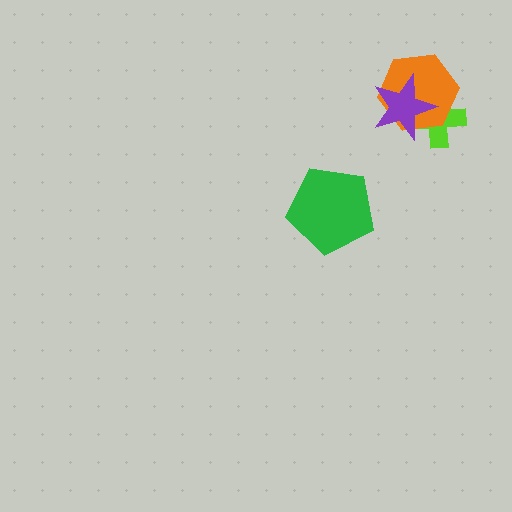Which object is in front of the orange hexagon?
The purple star is in front of the orange hexagon.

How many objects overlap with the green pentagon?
0 objects overlap with the green pentagon.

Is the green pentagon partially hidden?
No, no other shape covers it.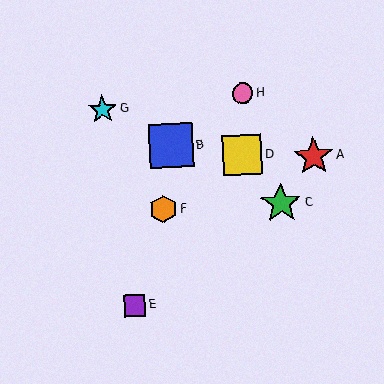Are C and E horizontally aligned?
No, C is at y≈203 and E is at y≈305.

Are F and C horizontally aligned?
Yes, both are at y≈209.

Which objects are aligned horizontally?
Objects C, F are aligned horizontally.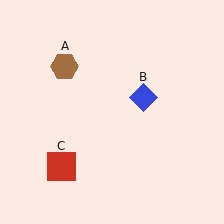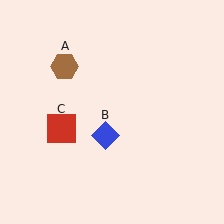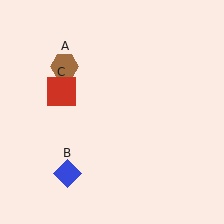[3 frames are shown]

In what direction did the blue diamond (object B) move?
The blue diamond (object B) moved down and to the left.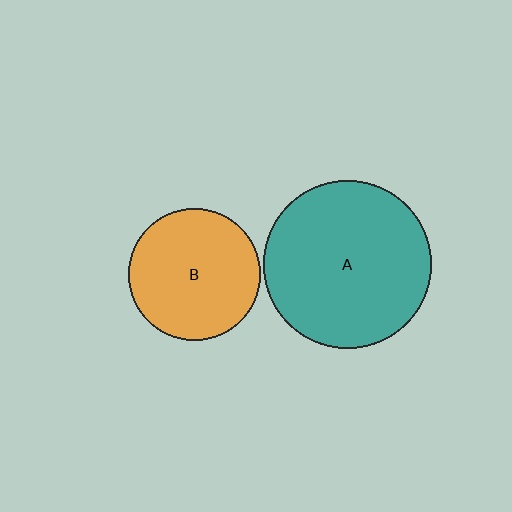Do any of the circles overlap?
No, none of the circles overlap.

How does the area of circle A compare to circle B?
Approximately 1.6 times.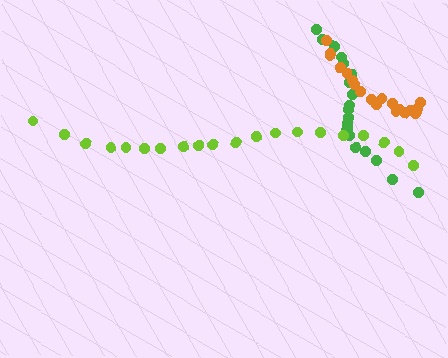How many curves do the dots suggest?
There are 3 distinct paths.